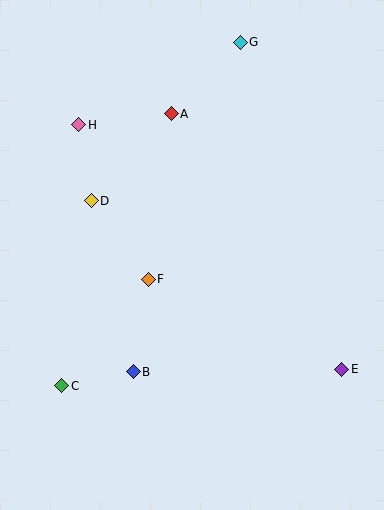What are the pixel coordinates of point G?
Point G is at (240, 42).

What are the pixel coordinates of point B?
Point B is at (133, 372).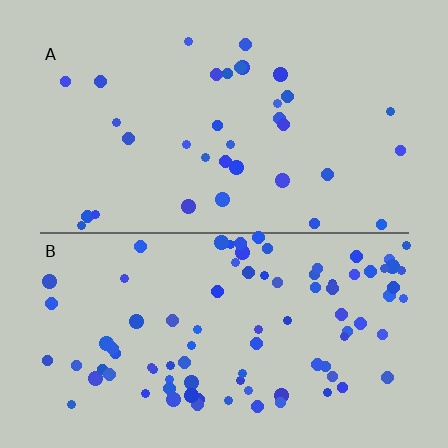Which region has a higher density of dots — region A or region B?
B (the bottom).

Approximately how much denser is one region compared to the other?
Approximately 2.6× — region B over region A.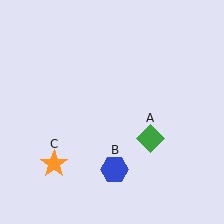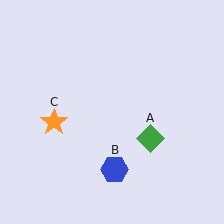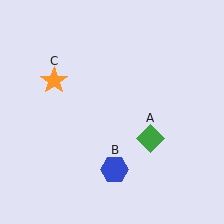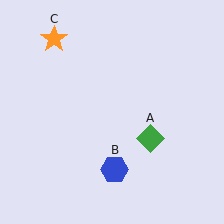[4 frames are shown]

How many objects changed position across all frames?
1 object changed position: orange star (object C).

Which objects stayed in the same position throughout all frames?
Green diamond (object A) and blue hexagon (object B) remained stationary.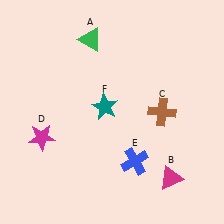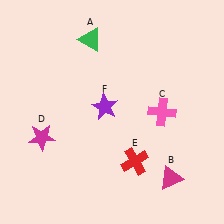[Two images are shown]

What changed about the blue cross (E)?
In Image 1, E is blue. In Image 2, it changed to red.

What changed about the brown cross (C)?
In Image 1, C is brown. In Image 2, it changed to pink.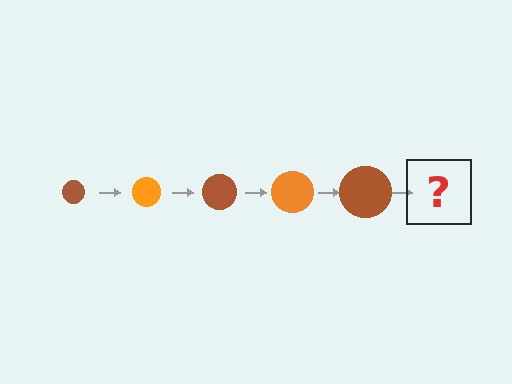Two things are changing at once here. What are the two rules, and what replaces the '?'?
The two rules are that the circle grows larger each step and the color cycles through brown and orange. The '?' should be an orange circle, larger than the previous one.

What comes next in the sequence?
The next element should be an orange circle, larger than the previous one.